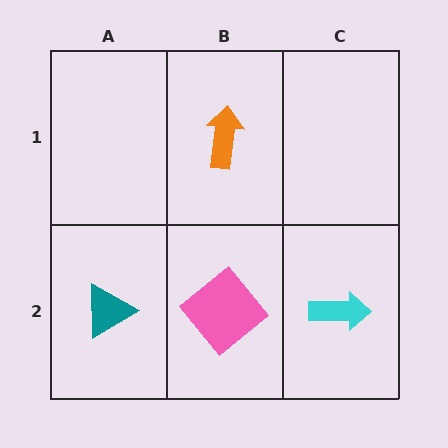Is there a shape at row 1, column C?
No, that cell is empty.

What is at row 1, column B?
An orange arrow.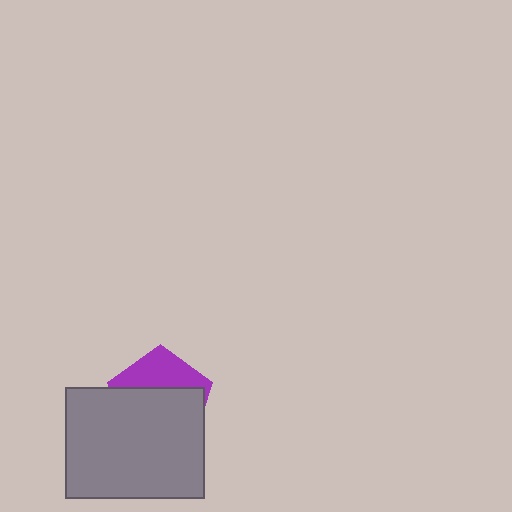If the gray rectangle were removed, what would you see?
You would see the complete purple pentagon.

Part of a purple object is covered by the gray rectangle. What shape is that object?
It is a pentagon.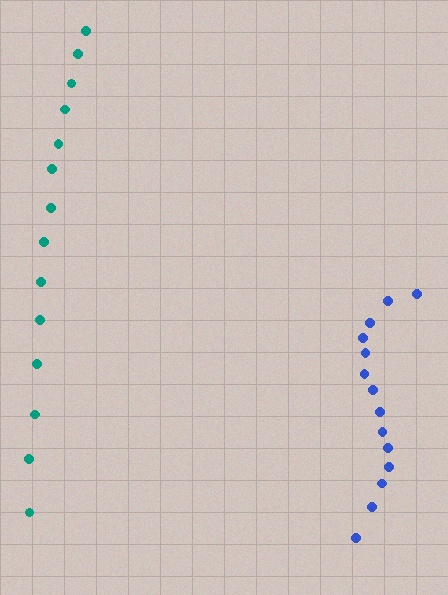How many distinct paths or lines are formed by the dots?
There are 2 distinct paths.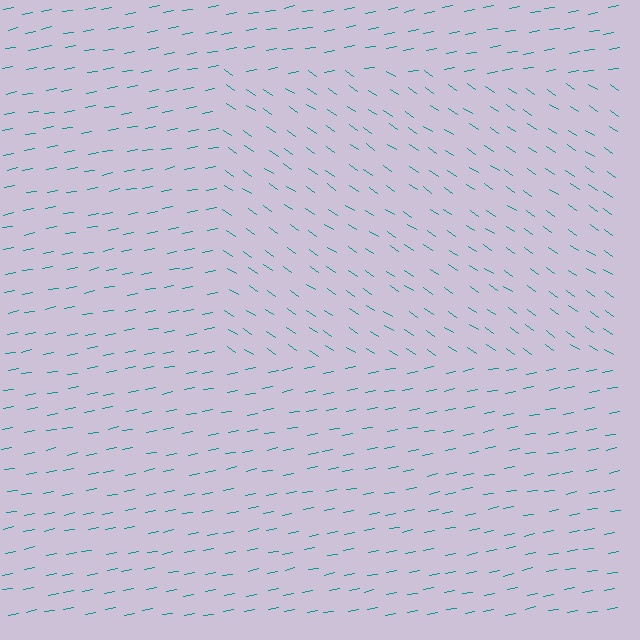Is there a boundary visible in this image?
Yes, there is a texture boundary formed by a change in line orientation.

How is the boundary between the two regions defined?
The boundary is defined purely by a change in line orientation (approximately 45 degrees difference). All lines are the same color and thickness.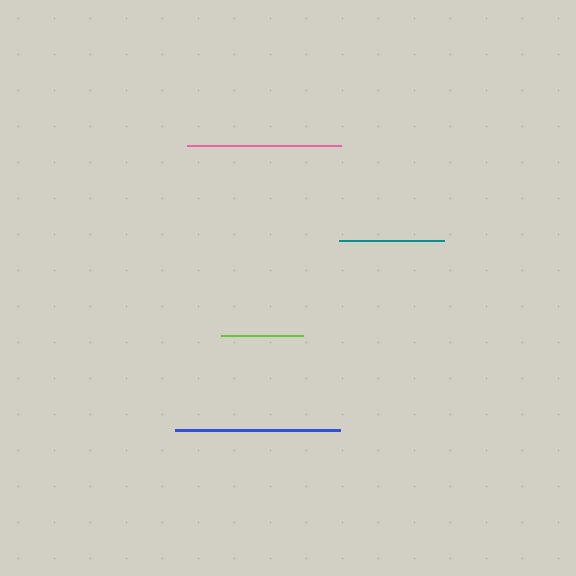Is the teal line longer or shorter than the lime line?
The teal line is longer than the lime line.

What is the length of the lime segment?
The lime segment is approximately 82 pixels long.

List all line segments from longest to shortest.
From longest to shortest: blue, pink, teal, lime.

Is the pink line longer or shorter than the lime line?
The pink line is longer than the lime line.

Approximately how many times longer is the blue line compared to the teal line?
The blue line is approximately 1.6 times the length of the teal line.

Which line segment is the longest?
The blue line is the longest at approximately 165 pixels.